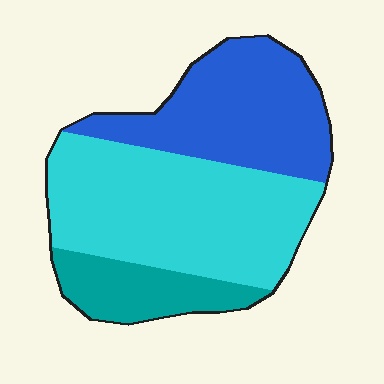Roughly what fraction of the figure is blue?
Blue takes up about one third (1/3) of the figure.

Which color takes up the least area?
Teal, at roughly 15%.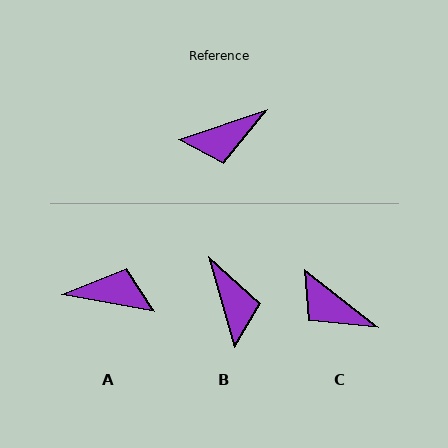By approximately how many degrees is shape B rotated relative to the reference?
Approximately 87 degrees counter-clockwise.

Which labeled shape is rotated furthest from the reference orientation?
A, about 151 degrees away.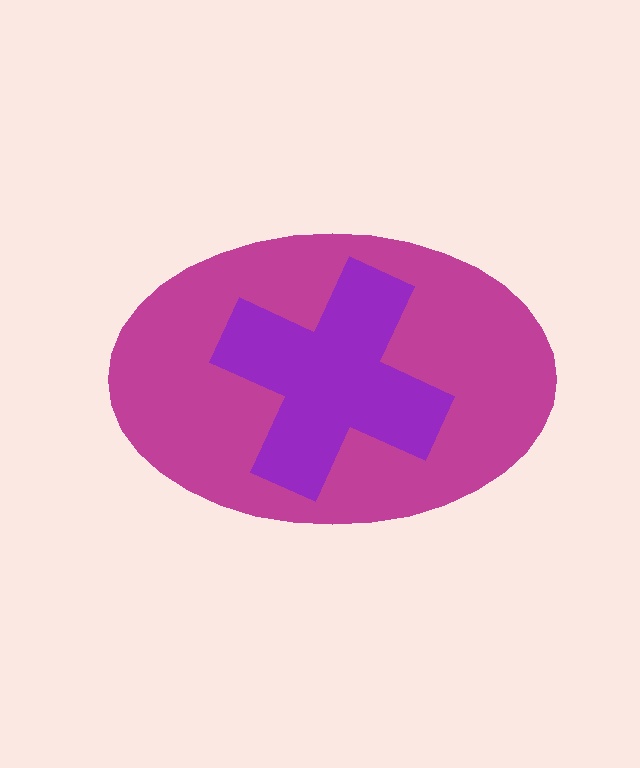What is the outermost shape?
The magenta ellipse.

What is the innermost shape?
The purple cross.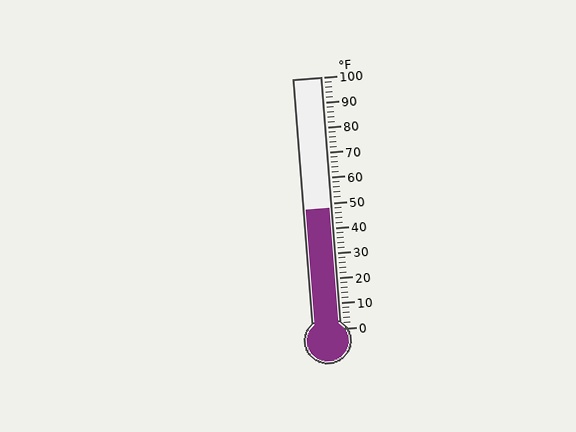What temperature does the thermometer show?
The thermometer shows approximately 48°F.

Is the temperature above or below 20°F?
The temperature is above 20°F.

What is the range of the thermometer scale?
The thermometer scale ranges from 0°F to 100°F.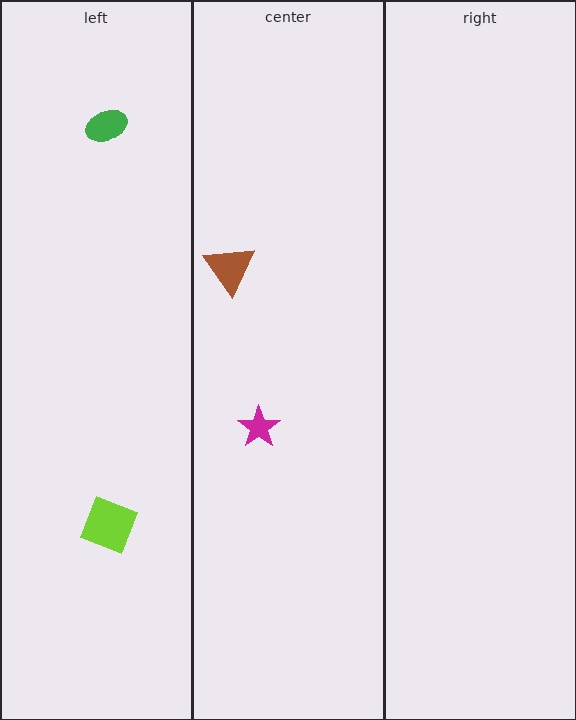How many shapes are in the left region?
2.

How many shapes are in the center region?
2.